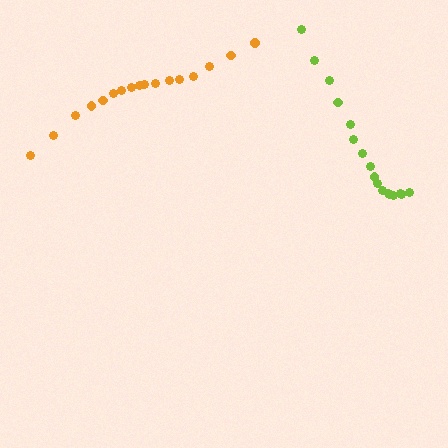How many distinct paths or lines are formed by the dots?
There are 2 distinct paths.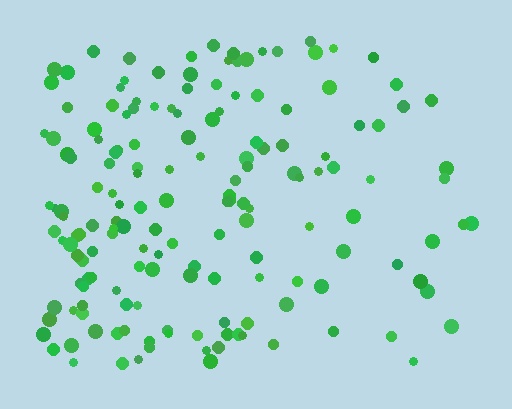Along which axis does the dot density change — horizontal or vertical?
Horizontal.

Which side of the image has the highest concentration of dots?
The left.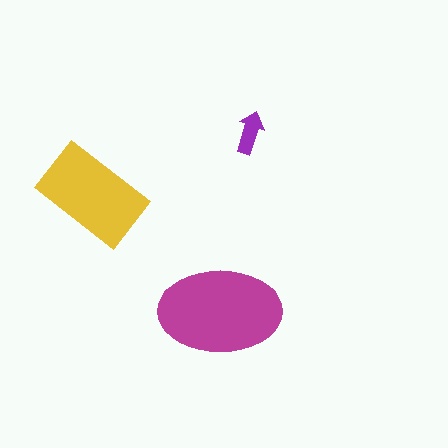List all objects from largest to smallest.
The magenta ellipse, the yellow rectangle, the purple arrow.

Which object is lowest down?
The magenta ellipse is bottommost.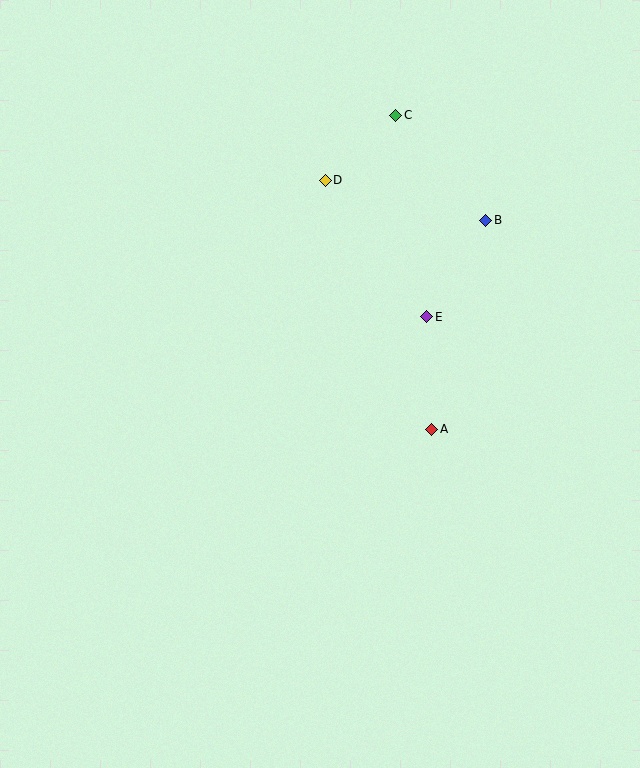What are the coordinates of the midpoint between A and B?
The midpoint between A and B is at (459, 325).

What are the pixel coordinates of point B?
Point B is at (486, 220).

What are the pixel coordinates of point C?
Point C is at (396, 115).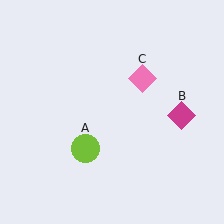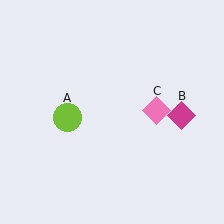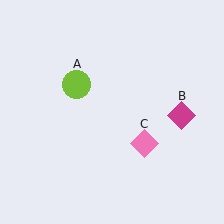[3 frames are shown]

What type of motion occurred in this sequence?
The lime circle (object A), pink diamond (object C) rotated clockwise around the center of the scene.